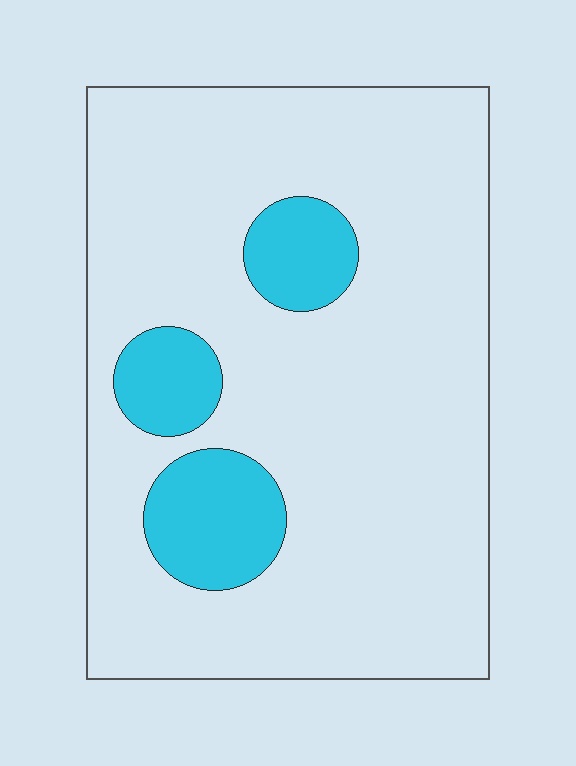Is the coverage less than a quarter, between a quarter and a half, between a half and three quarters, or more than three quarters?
Less than a quarter.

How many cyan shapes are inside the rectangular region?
3.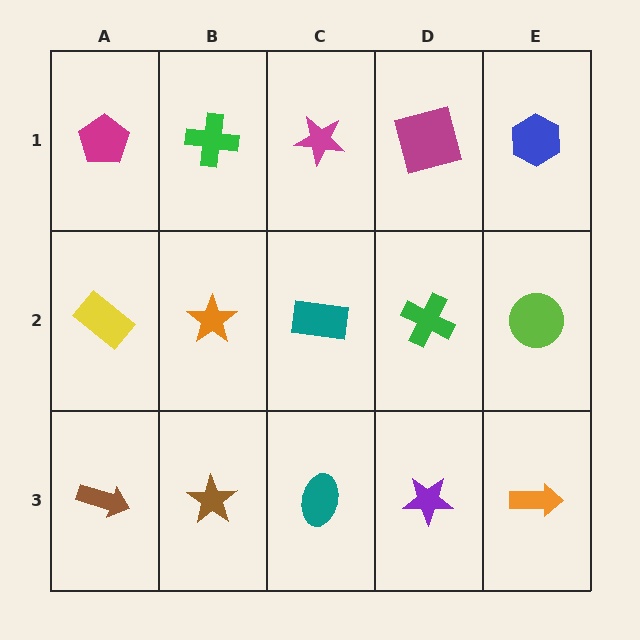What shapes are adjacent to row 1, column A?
A yellow rectangle (row 2, column A), a green cross (row 1, column B).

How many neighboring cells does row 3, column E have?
2.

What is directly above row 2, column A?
A magenta pentagon.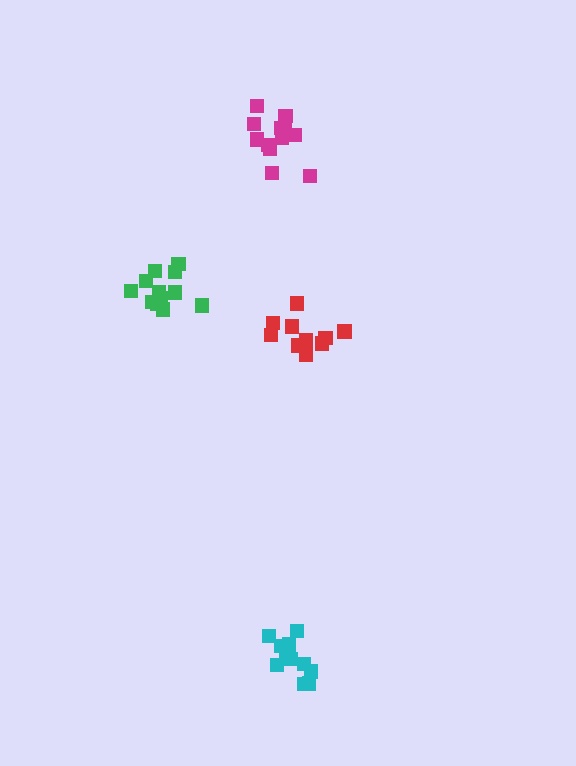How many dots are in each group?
Group 1: 12 dots, Group 2: 10 dots, Group 3: 11 dots, Group 4: 12 dots (45 total).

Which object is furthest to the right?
The red cluster is rightmost.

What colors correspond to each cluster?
The clusters are colored: magenta, red, cyan, green.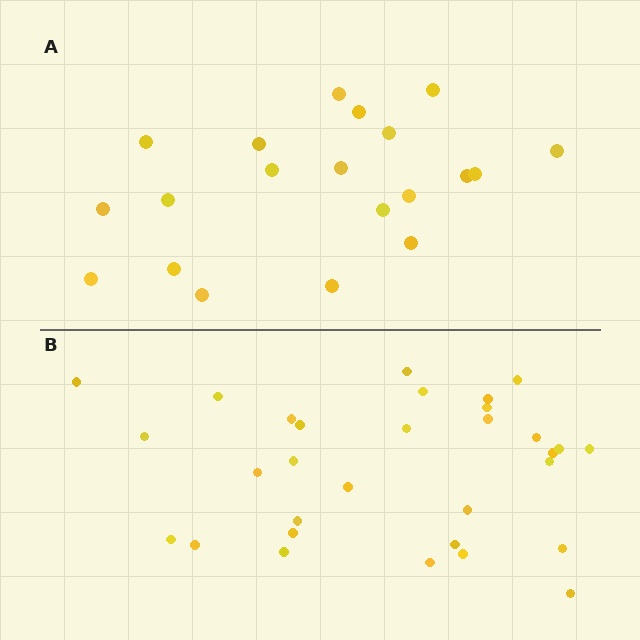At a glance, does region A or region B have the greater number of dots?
Region B (the bottom region) has more dots.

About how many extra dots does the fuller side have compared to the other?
Region B has roughly 12 or so more dots than region A.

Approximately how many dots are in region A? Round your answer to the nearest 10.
About 20 dots.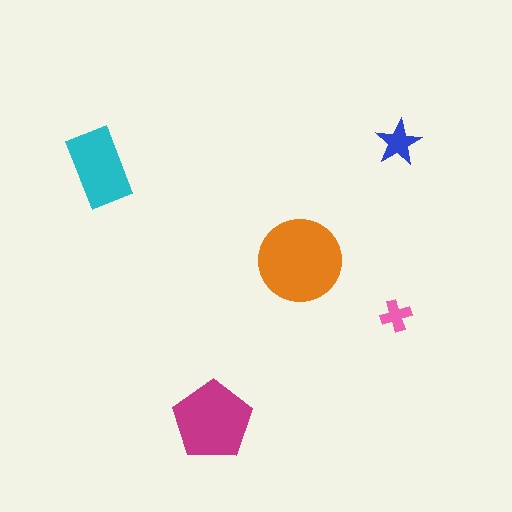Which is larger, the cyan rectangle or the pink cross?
The cyan rectangle.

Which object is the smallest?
The pink cross.